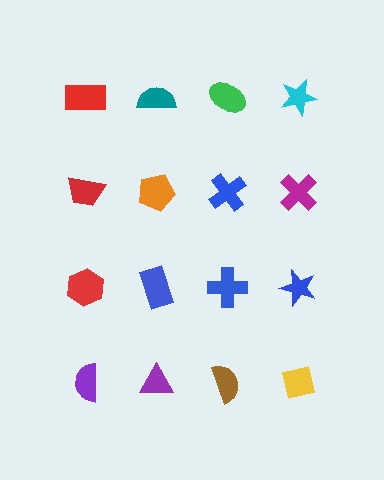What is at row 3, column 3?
A blue cross.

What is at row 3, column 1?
A red hexagon.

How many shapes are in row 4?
4 shapes.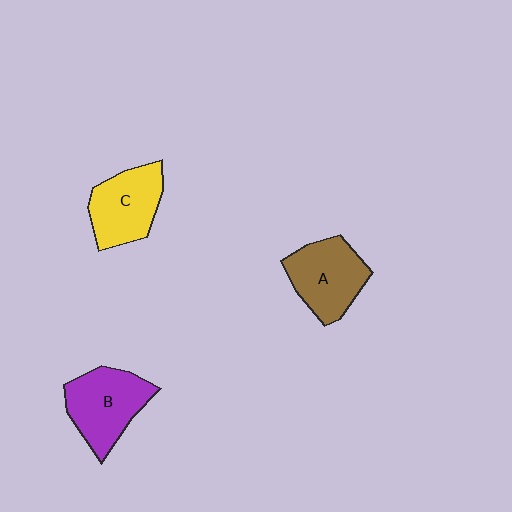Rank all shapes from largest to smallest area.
From largest to smallest: B (purple), A (brown), C (yellow).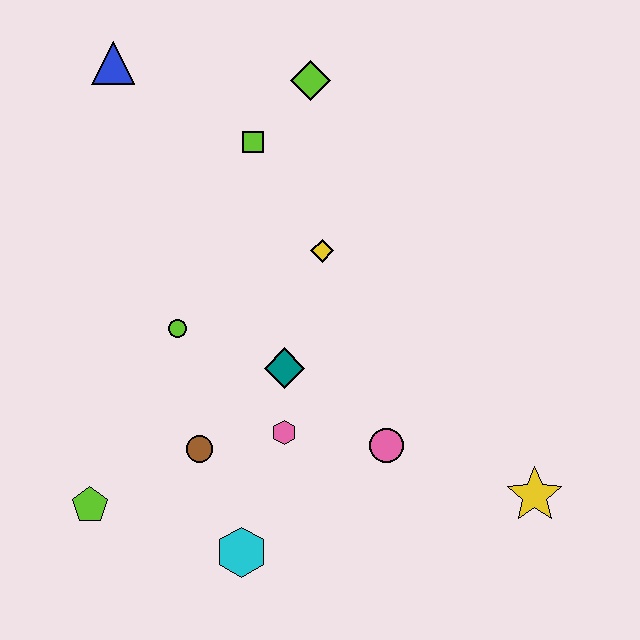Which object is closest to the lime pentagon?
The brown circle is closest to the lime pentagon.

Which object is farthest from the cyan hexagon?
The blue triangle is farthest from the cyan hexagon.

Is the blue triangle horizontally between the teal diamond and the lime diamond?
No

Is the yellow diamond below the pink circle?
No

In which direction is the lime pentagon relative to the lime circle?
The lime pentagon is below the lime circle.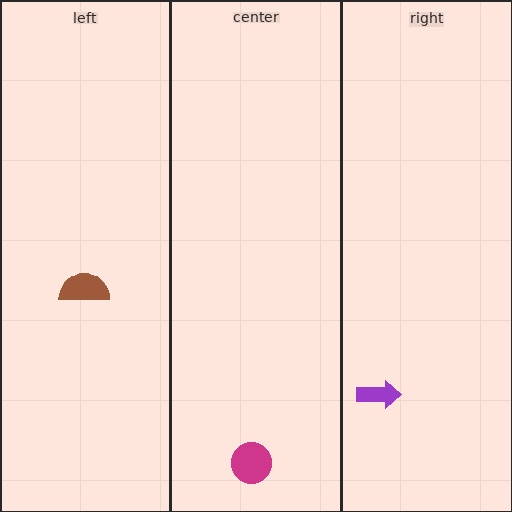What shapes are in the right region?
The purple arrow.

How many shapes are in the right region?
1.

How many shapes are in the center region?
1.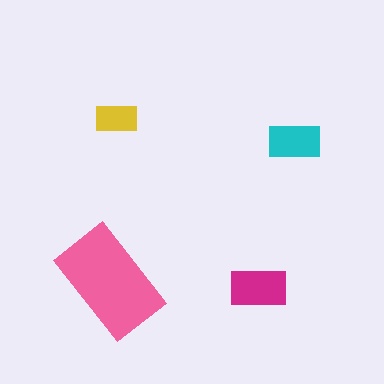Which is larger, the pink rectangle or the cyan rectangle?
The pink one.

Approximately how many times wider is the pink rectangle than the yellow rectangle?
About 2.5 times wider.